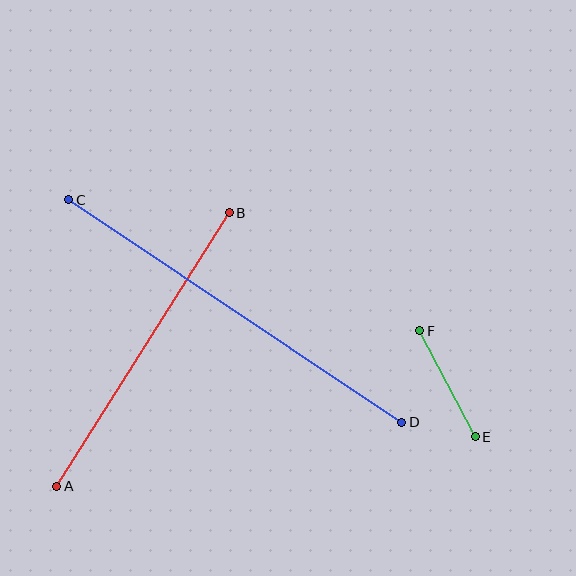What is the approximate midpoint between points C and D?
The midpoint is at approximately (235, 311) pixels.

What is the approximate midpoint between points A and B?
The midpoint is at approximately (143, 349) pixels.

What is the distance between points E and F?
The distance is approximately 120 pixels.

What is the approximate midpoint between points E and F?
The midpoint is at approximately (448, 384) pixels.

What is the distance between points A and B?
The distance is approximately 323 pixels.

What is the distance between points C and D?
The distance is approximately 401 pixels.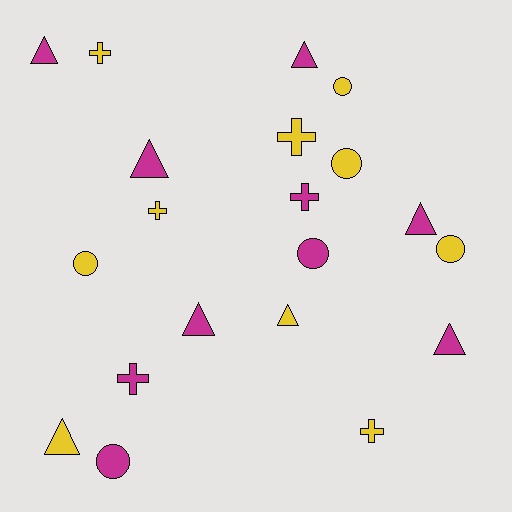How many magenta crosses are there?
There are 2 magenta crosses.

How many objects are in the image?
There are 20 objects.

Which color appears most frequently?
Magenta, with 10 objects.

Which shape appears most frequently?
Triangle, with 8 objects.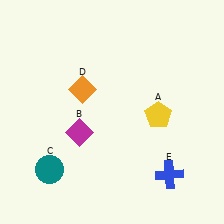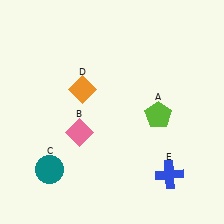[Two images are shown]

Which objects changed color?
A changed from yellow to lime. B changed from magenta to pink.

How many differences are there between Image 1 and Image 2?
There are 2 differences between the two images.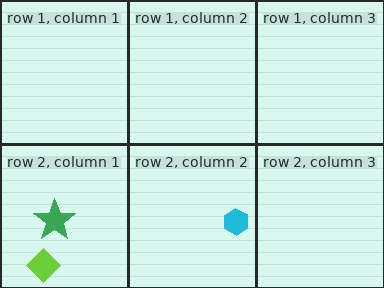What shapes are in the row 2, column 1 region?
The green star, the lime diamond.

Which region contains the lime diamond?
The row 2, column 1 region.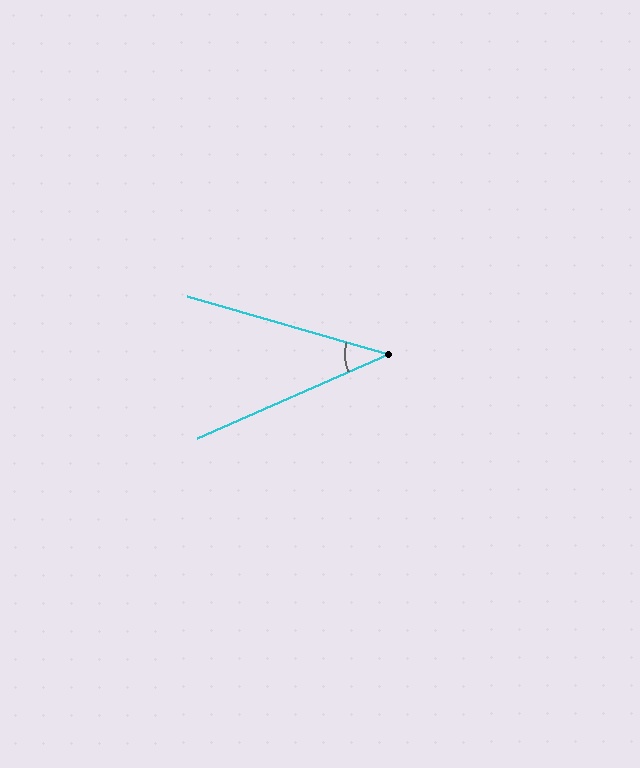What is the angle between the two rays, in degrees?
Approximately 40 degrees.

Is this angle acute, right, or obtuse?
It is acute.